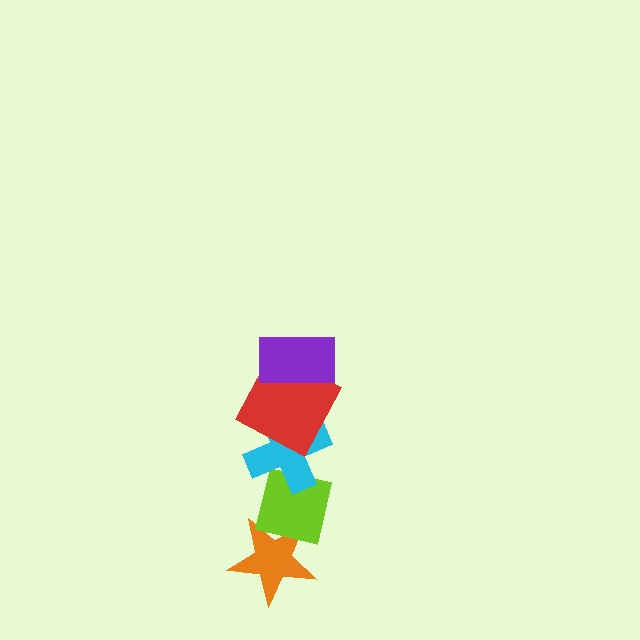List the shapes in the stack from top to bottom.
From top to bottom: the purple rectangle, the red square, the cyan cross, the lime square, the orange star.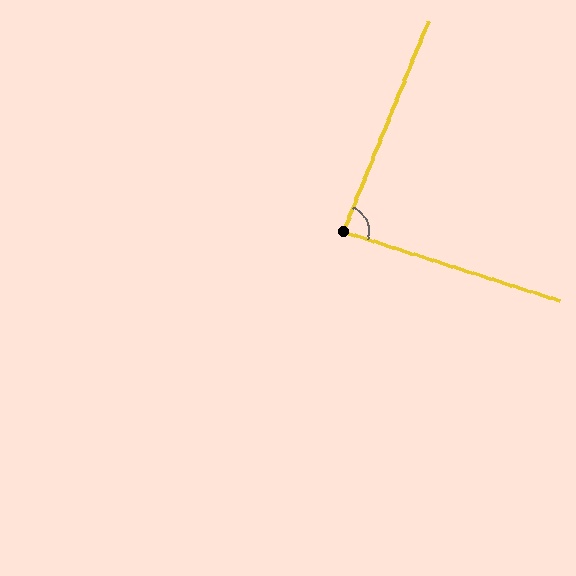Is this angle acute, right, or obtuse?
It is approximately a right angle.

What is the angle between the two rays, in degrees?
Approximately 86 degrees.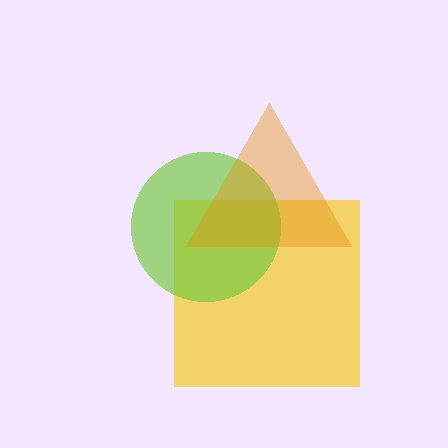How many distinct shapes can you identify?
There are 3 distinct shapes: a yellow square, a lime circle, an orange triangle.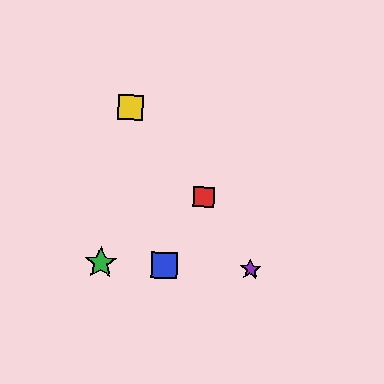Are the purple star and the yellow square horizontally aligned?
No, the purple star is at y≈269 and the yellow square is at y≈107.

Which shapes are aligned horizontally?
The blue square, the green star, the purple star are aligned horizontally.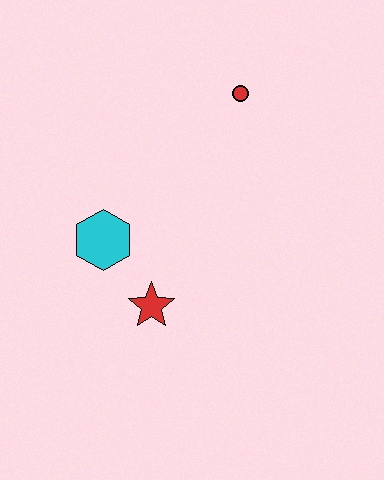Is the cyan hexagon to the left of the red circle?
Yes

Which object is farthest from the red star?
The red circle is farthest from the red star.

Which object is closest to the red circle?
The cyan hexagon is closest to the red circle.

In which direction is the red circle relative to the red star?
The red circle is above the red star.